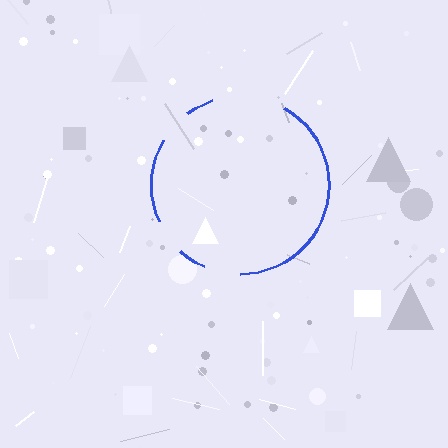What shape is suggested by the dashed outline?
The dashed outline suggests a circle.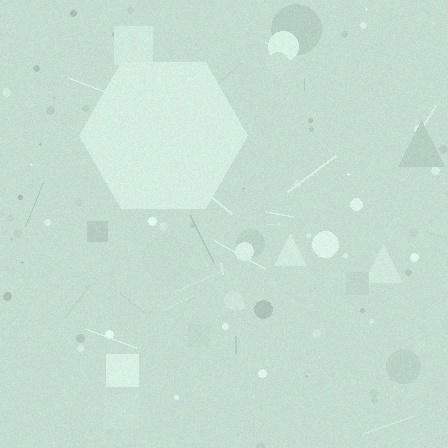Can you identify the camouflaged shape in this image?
The camouflaged shape is a hexagon.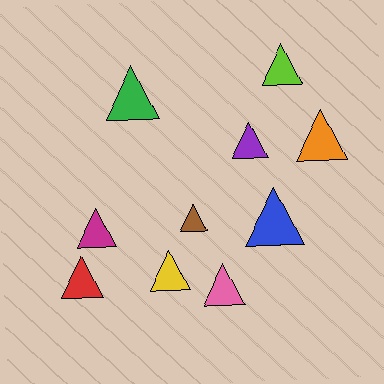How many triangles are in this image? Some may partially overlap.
There are 10 triangles.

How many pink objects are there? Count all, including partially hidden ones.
There is 1 pink object.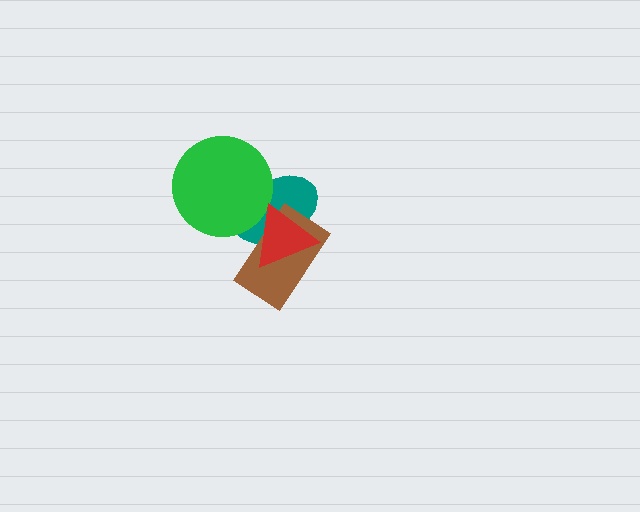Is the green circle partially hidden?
No, no other shape covers it.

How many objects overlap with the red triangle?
2 objects overlap with the red triangle.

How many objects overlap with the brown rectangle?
2 objects overlap with the brown rectangle.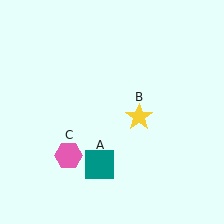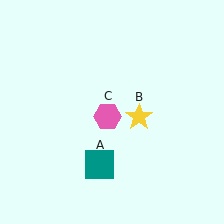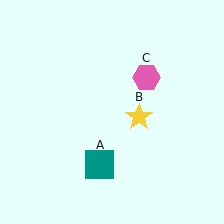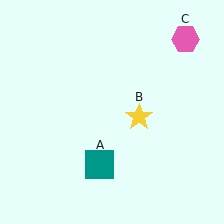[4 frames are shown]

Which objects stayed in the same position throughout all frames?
Teal square (object A) and yellow star (object B) remained stationary.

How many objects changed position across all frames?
1 object changed position: pink hexagon (object C).